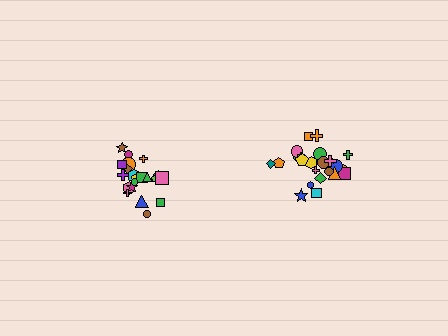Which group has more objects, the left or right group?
The right group.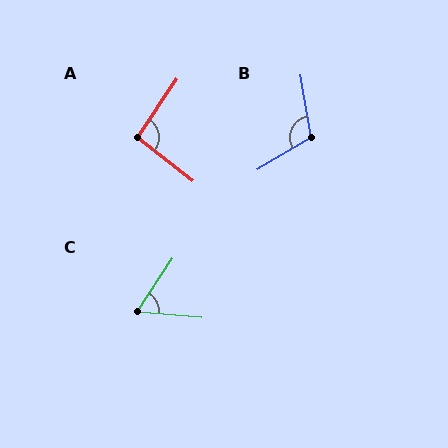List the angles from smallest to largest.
C (61°), A (94°), B (111°).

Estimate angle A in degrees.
Approximately 94 degrees.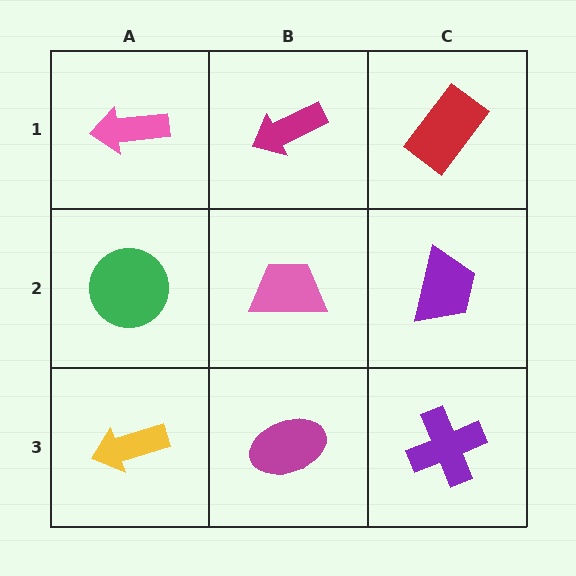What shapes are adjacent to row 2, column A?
A pink arrow (row 1, column A), a yellow arrow (row 3, column A), a pink trapezoid (row 2, column B).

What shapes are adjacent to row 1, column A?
A green circle (row 2, column A), a magenta arrow (row 1, column B).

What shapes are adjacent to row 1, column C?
A purple trapezoid (row 2, column C), a magenta arrow (row 1, column B).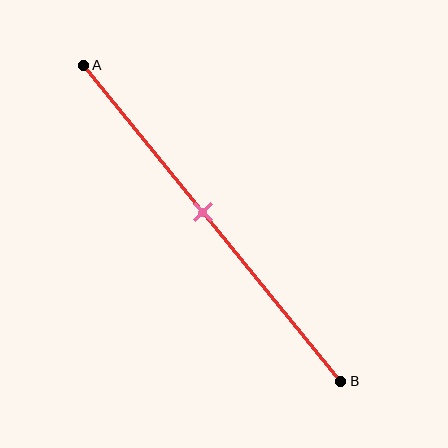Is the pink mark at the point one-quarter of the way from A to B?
No, the mark is at about 45% from A, not at the 25% one-quarter point.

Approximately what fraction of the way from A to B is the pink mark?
The pink mark is approximately 45% of the way from A to B.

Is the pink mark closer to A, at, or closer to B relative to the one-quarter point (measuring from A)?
The pink mark is closer to point B than the one-quarter point of segment AB.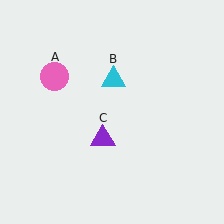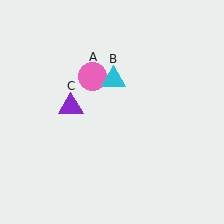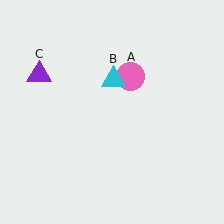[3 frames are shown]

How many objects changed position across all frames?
2 objects changed position: pink circle (object A), purple triangle (object C).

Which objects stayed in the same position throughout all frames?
Cyan triangle (object B) remained stationary.